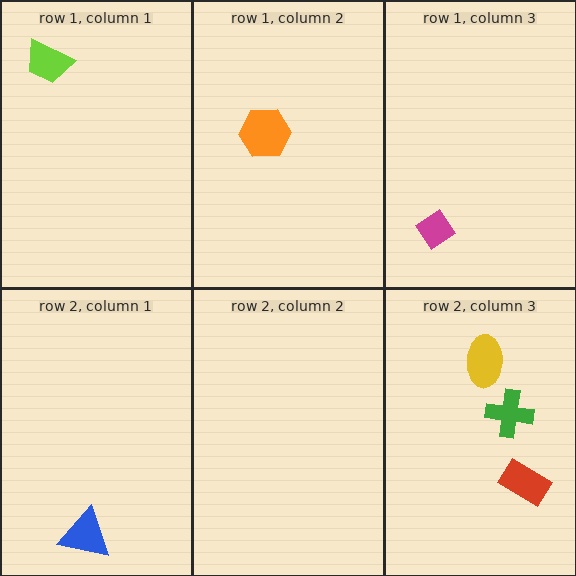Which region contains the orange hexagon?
The row 1, column 2 region.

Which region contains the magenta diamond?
The row 1, column 3 region.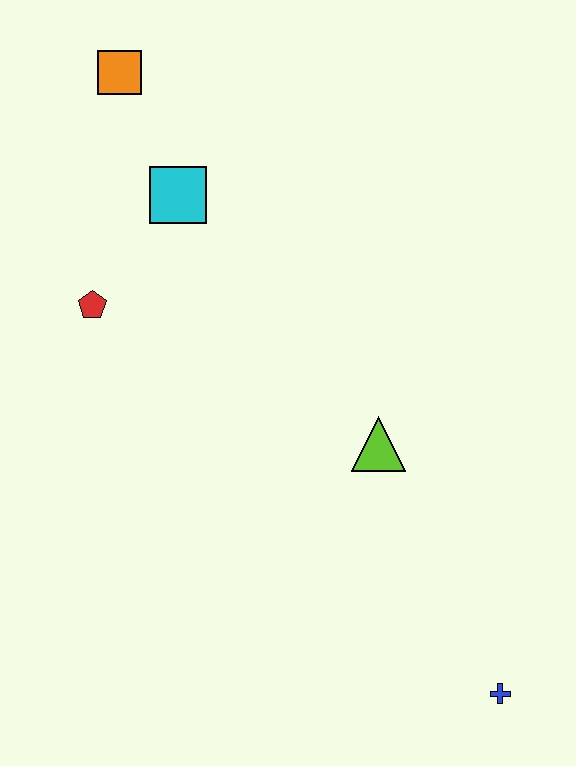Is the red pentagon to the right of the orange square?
No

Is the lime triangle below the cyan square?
Yes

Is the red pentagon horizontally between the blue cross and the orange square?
No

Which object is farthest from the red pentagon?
The blue cross is farthest from the red pentagon.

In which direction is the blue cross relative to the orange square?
The blue cross is below the orange square.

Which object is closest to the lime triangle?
The blue cross is closest to the lime triangle.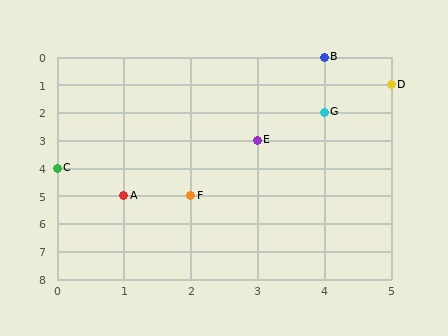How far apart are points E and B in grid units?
Points E and B are 1 column and 3 rows apart (about 3.2 grid units diagonally).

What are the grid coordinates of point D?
Point D is at grid coordinates (5, 1).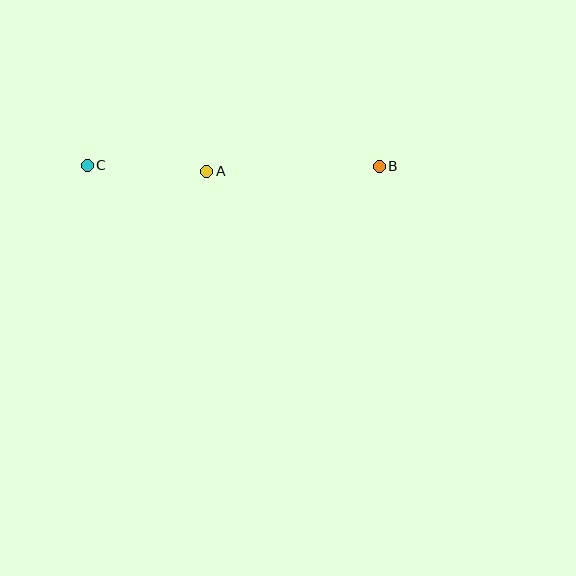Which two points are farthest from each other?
Points B and C are farthest from each other.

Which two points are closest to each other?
Points A and C are closest to each other.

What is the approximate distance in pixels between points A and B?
The distance between A and B is approximately 173 pixels.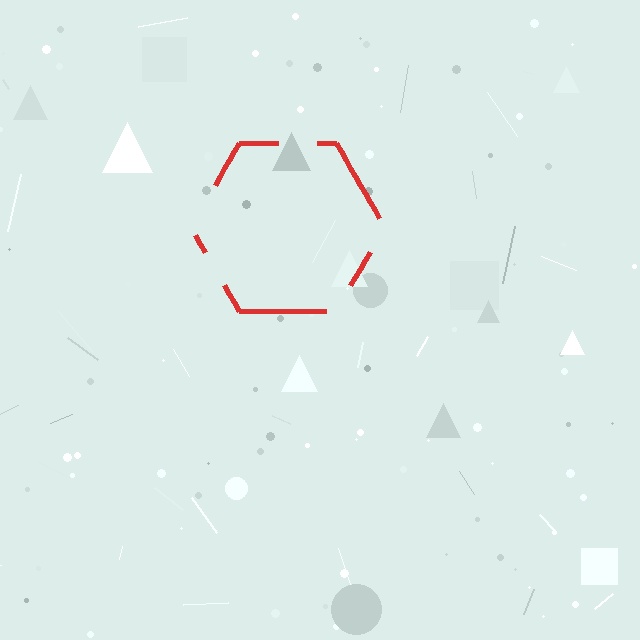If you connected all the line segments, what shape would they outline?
They would outline a hexagon.